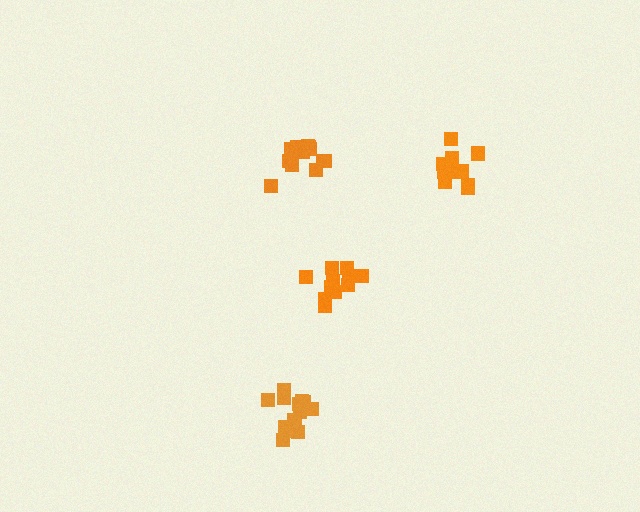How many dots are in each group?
Group 1: 13 dots, Group 2: 12 dots, Group 3: 15 dots, Group 4: 11 dots (51 total).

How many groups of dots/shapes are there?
There are 4 groups.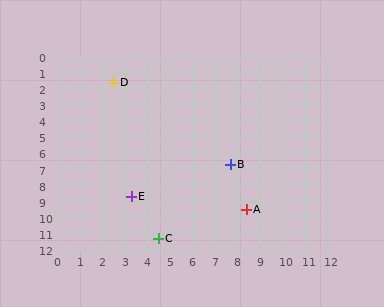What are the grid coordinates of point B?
Point B is at approximately (7.7, 6.7).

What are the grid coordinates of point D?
Point D is at approximately (2.5, 1.6).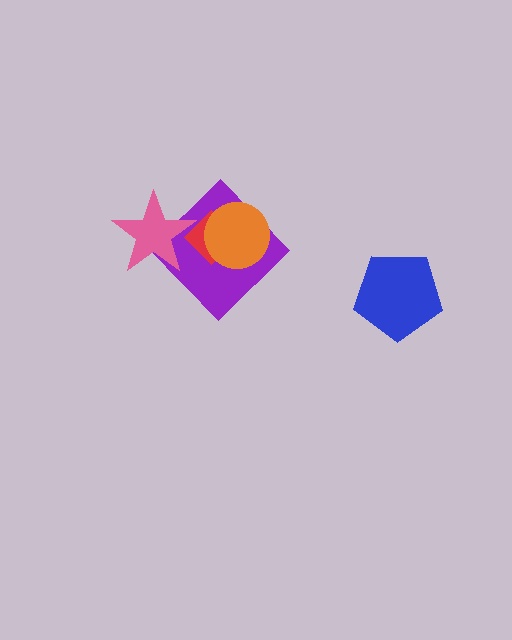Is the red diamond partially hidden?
Yes, it is partially covered by another shape.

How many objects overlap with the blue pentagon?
0 objects overlap with the blue pentagon.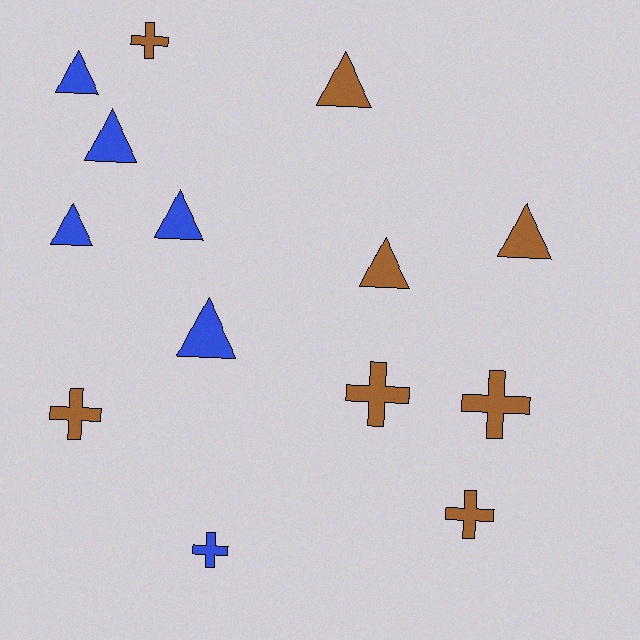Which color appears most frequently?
Brown, with 8 objects.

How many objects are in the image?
There are 14 objects.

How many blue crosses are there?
There is 1 blue cross.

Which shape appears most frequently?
Triangle, with 8 objects.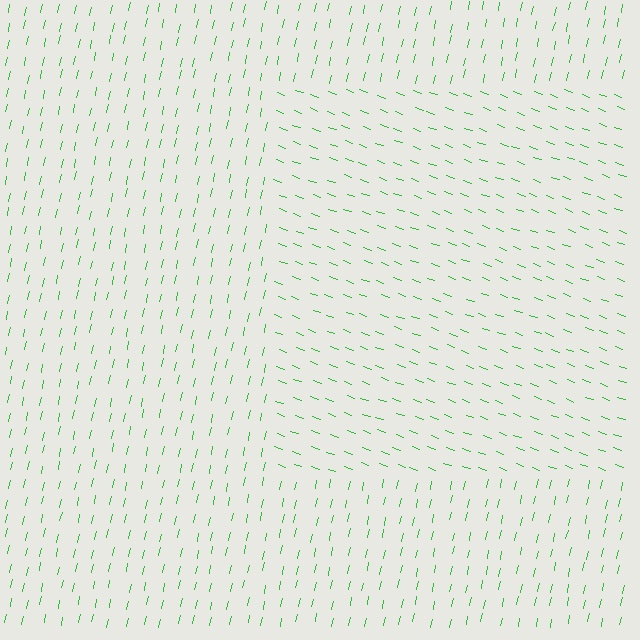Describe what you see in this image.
The image is filled with small green line segments. A rectangle region in the image has lines oriented differently from the surrounding lines, creating a visible texture boundary.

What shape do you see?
I see a rectangle.